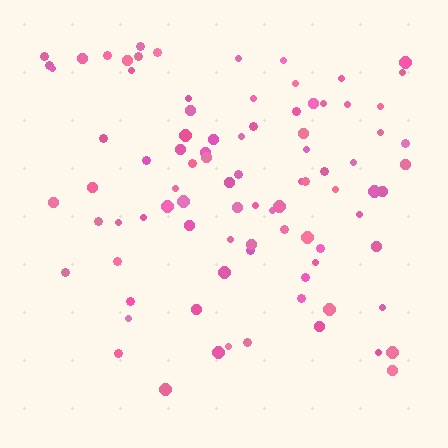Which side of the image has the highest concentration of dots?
The top.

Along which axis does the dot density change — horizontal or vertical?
Vertical.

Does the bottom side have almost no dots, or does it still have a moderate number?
Still a moderate number, just noticeably fewer than the top.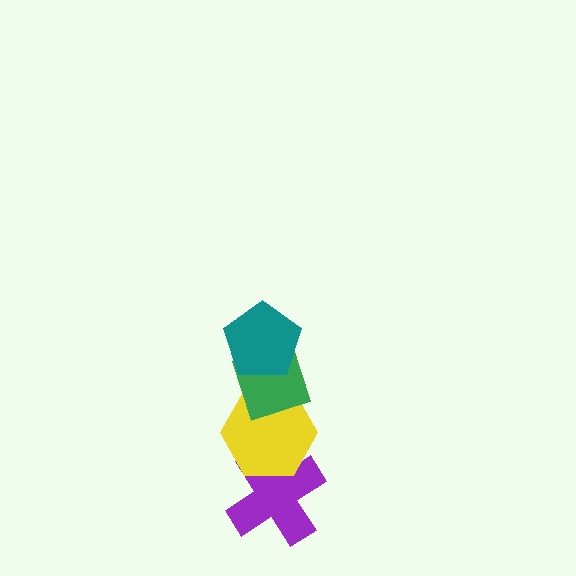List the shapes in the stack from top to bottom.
From top to bottom: the teal pentagon, the green diamond, the yellow hexagon, the purple cross.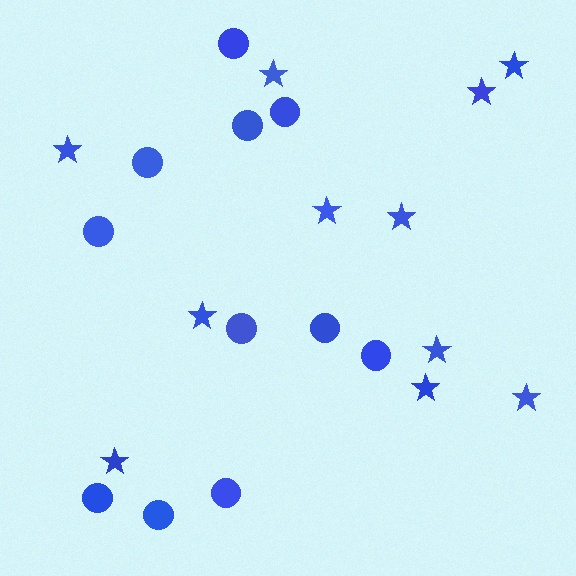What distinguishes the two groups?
There are 2 groups: one group of circles (11) and one group of stars (11).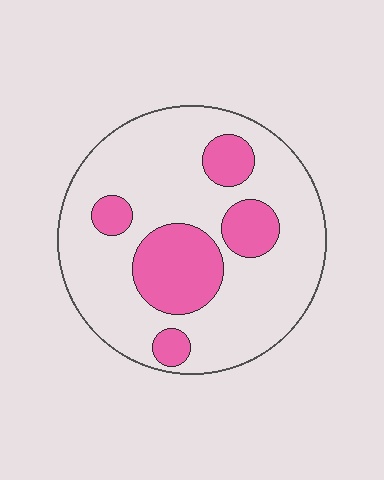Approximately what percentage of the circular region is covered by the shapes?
Approximately 25%.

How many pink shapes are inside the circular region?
5.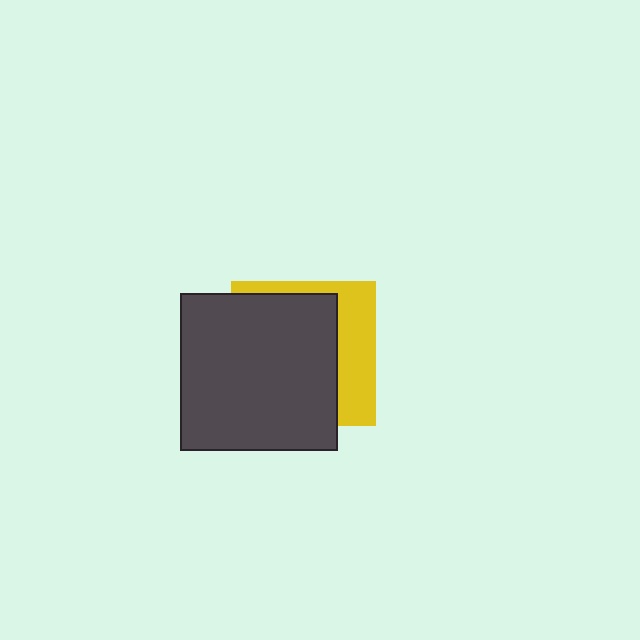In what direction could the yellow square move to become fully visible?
The yellow square could move right. That would shift it out from behind the dark gray square entirely.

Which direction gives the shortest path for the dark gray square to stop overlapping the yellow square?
Moving left gives the shortest separation.